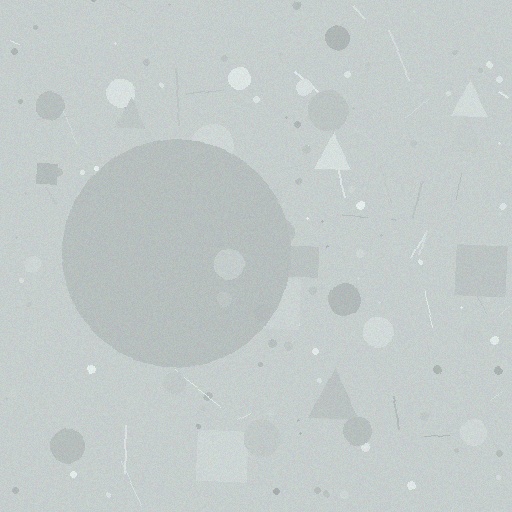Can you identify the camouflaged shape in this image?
The camouflaged shape is a circle.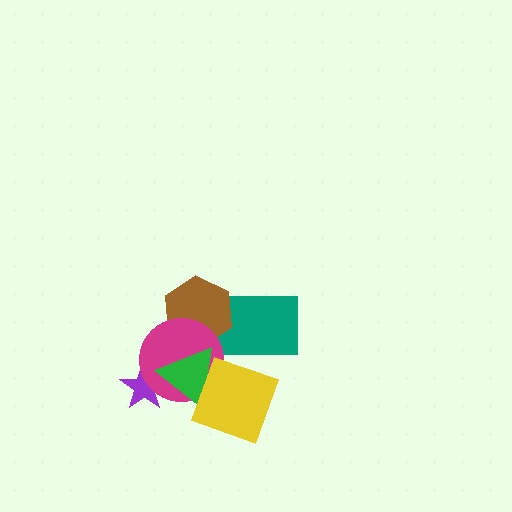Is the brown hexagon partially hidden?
Yes, it is partially covered by another shape.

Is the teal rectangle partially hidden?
Yes, it is partially covered by another shape.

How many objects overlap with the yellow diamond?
3 objects overlap with the yellow diamond.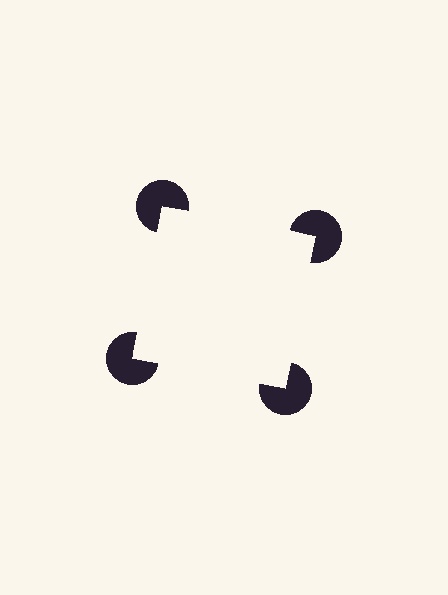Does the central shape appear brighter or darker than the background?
It typically appears slightly brighter than the background, even though no actual brightness change is drawn.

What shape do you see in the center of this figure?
An illusory square — its edges are inferred from the aligned wedge cuts in the pac-man discs, not physically drawn.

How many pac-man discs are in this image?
There are 4 — one at each vertex of the illusory square.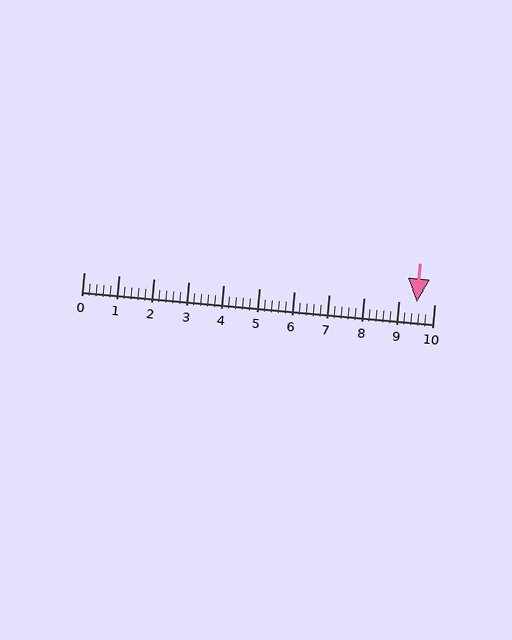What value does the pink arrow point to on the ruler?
The pink arrow points to approximately 9.5.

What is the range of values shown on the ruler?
The ruler shows values from 0 to 10.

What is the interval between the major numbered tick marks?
The major tick marks are spaced 1 units apart.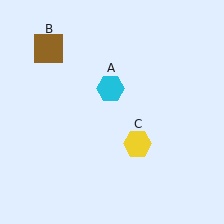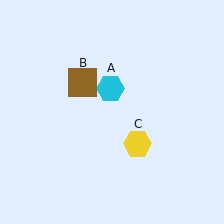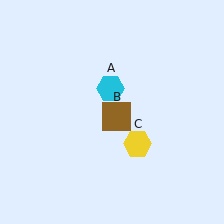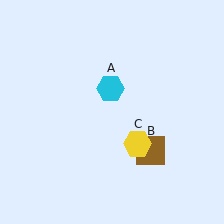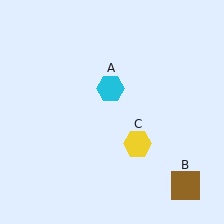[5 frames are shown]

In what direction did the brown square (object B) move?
The brown square (object B) moved down and to the right.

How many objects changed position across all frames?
1 object changed position: brown square (object B).